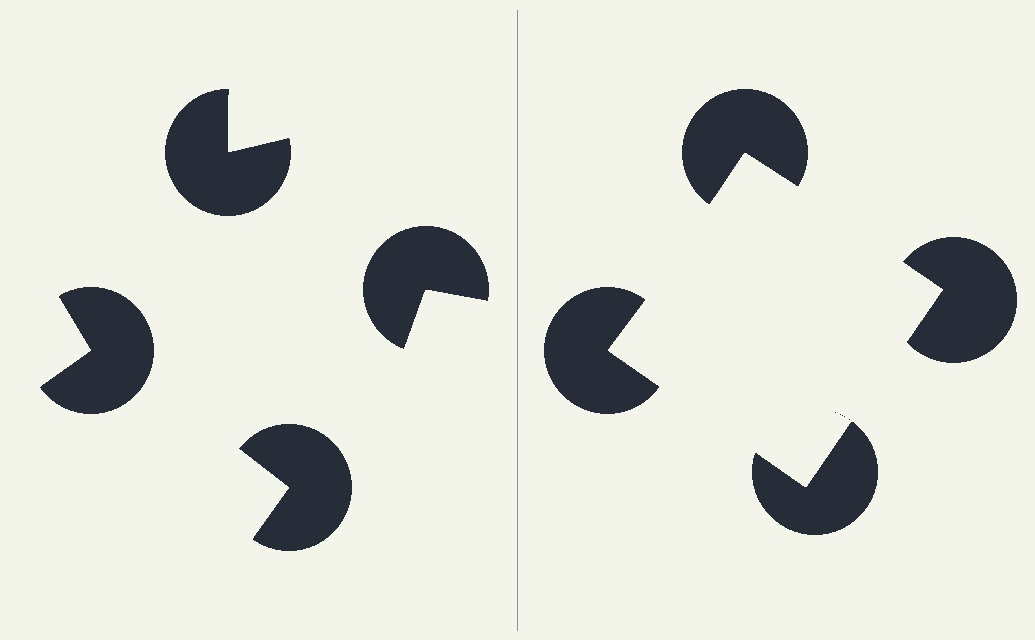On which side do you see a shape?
An illusory square appears on the right side. On the left side the wedge cuts are rotated, so no coherent shape forms.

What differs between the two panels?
The pac-man discs are positioned identically on both sides; only the wedge orientations differ. On the right they align to a square; on the left they are misaligned.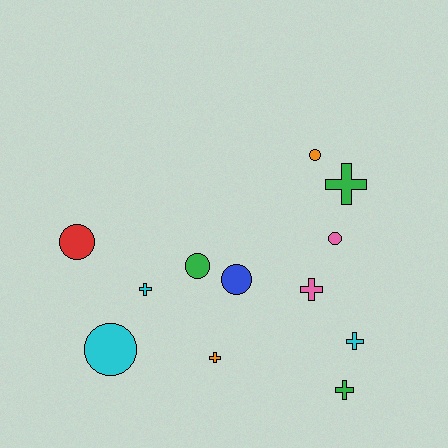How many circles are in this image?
There are 6 circles.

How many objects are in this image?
There are 12 objects.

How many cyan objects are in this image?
There are 3 cyan objects.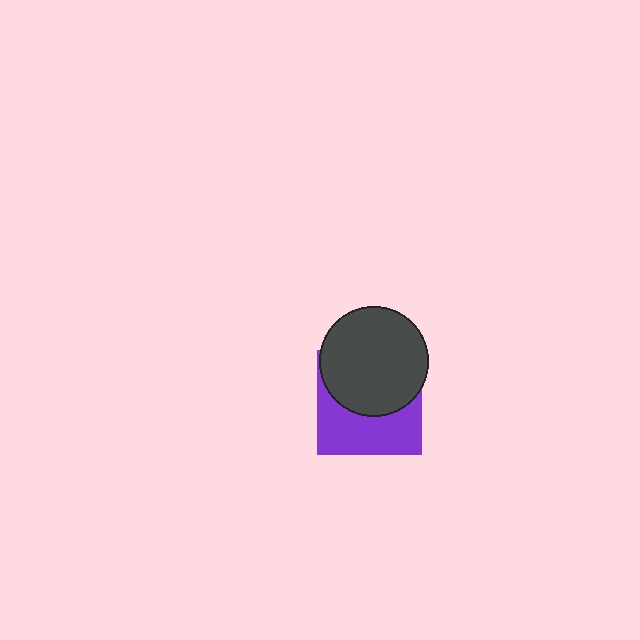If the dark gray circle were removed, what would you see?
You would see the complete purple square.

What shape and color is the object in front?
The object in front is a dark gray circle.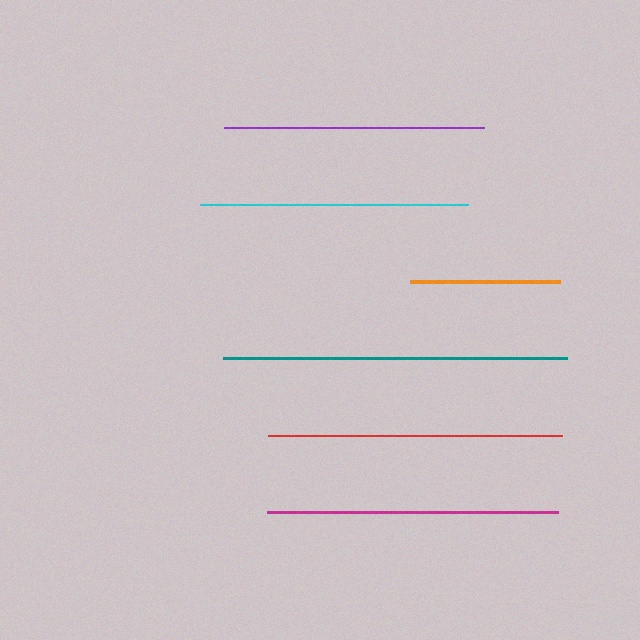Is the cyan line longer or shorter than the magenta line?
The magenta line is longer than the cyan line.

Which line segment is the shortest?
The orange line is the shortest at approximately 150 pixels.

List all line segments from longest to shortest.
From longest to shortest: teal, red, magenta, cyan, purple, orange.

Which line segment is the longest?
The teal line is the longest at approximately 345 pixels.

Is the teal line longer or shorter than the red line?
The teal line is longer than the red line.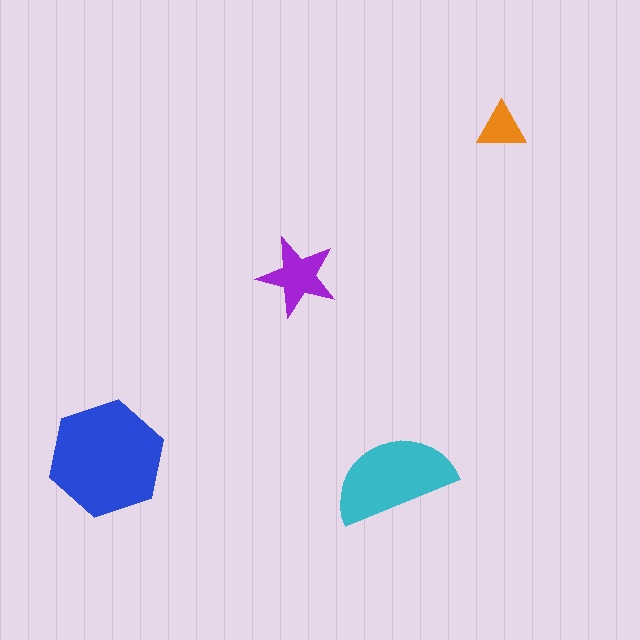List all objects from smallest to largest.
The orange triangle, the purple star, the cyan semicircle, the blue hexagon.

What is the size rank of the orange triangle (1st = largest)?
4th.